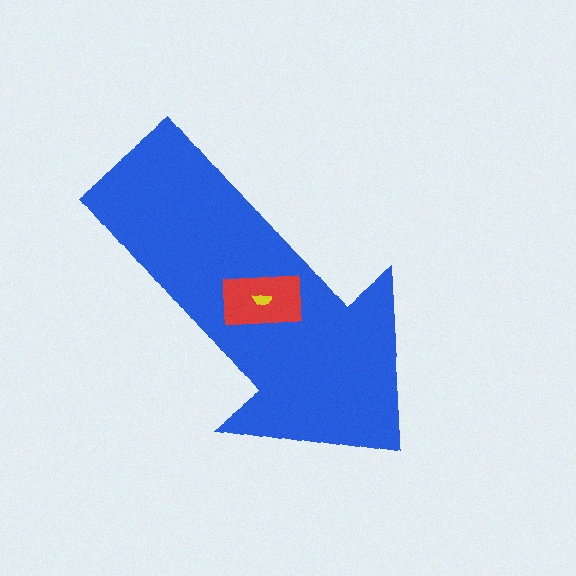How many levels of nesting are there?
3.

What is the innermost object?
The yellow semicircle.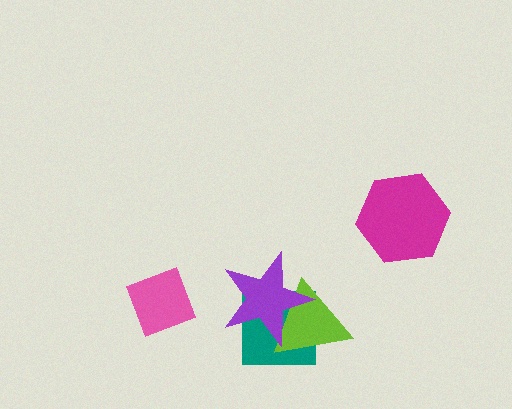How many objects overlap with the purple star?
2 objects overlap with the purple star.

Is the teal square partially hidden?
Yes, it is partially covered by another shape.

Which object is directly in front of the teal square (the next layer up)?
The lime triangle is directly in front of the teal square.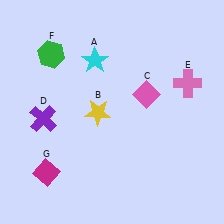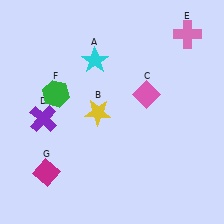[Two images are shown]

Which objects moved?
The objects that moved are: the pink cross (E), the green hexagon (F).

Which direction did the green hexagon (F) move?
The green hexagon (F) moved down.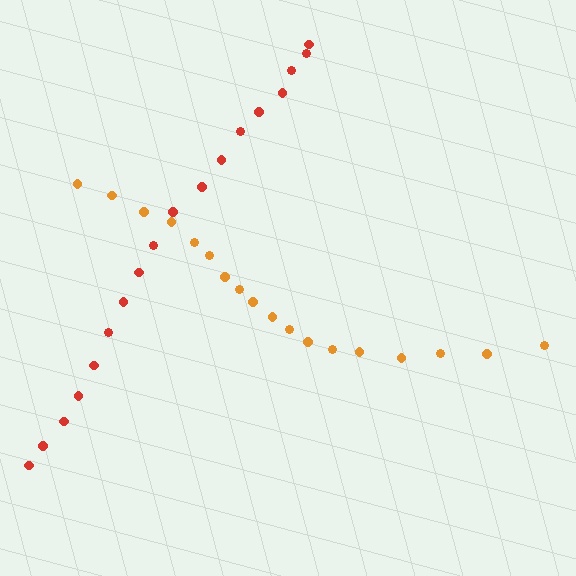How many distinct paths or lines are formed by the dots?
There are 2 distinct paths.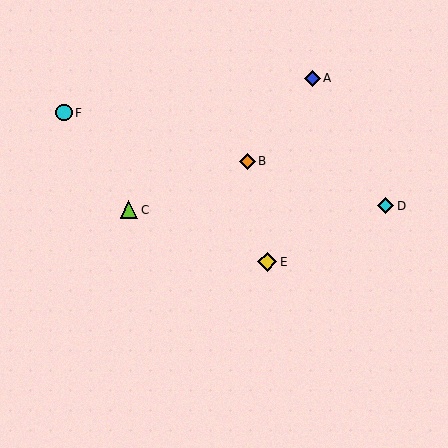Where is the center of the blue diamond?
The center of the blue diamond is at (312, 78).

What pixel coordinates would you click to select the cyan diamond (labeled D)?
Click at (386, 206) to select the cyan diamond D.